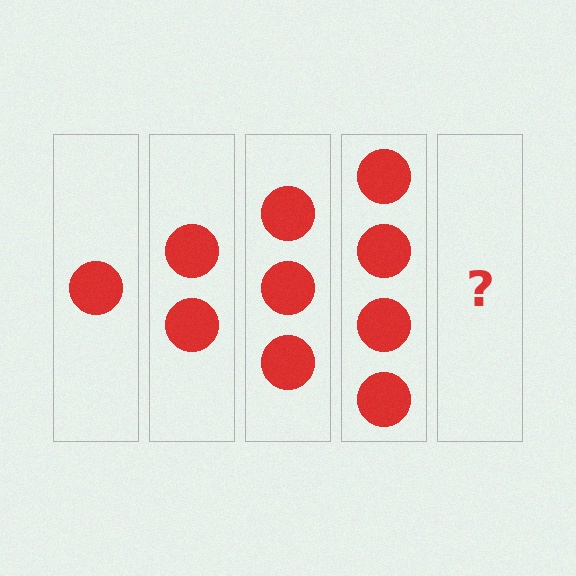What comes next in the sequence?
The next element should be 5 circles.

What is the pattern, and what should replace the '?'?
The pattern is that each step adds one more circle. The '?' should be 5 circles.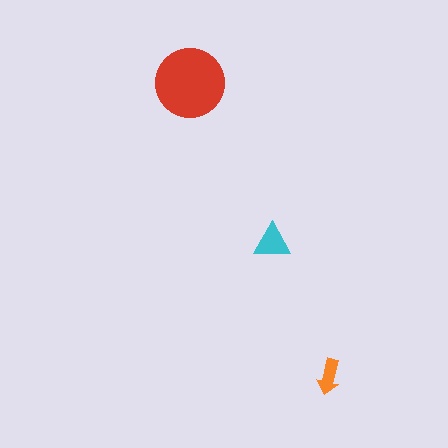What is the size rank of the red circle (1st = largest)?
1st.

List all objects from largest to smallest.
The red circle, the cyan triangle, the orange arrow.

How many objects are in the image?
There are 3 objects in the image.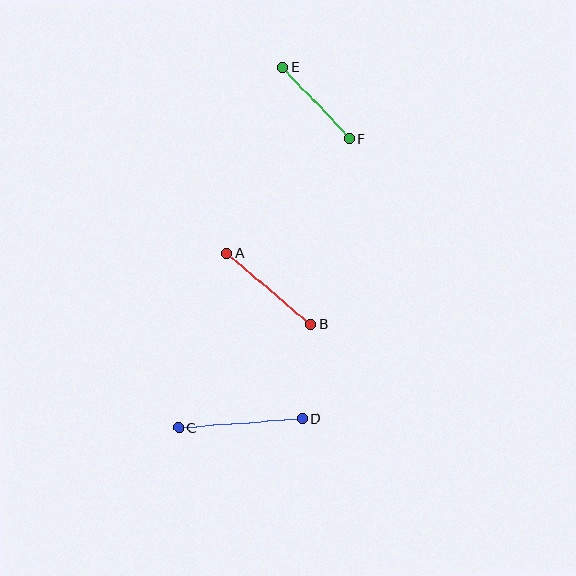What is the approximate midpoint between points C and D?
The midpoint is at approximately (241, 423) pixels.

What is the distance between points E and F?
The distance is approximately 98 pixels.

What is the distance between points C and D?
The distance is approximately 124 pixels.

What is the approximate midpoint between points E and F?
The midpoint is at approximately (316, 103) pixels.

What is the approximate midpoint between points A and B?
The midpoint is at approximately (269, 289) pixels.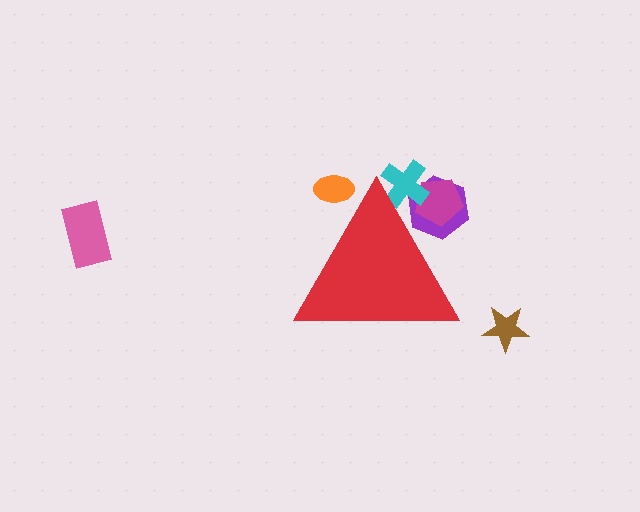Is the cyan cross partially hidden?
Yes, the cyan cross is partially hidden behind the red triangle.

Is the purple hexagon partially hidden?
Yes, the purple hexagon is partially hidden behind the red triangle.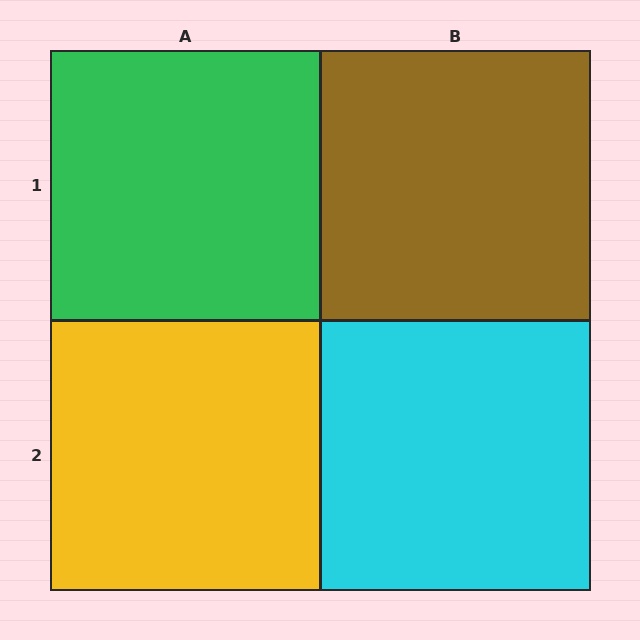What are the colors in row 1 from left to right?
Green, brown.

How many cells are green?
1 cell is green.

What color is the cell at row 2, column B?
Cyan.